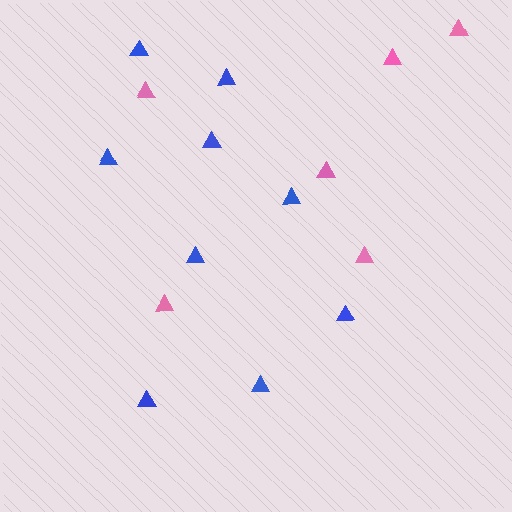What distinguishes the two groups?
There are 2 groups: one group of blue triangles (9) and one group of pink triangles (6).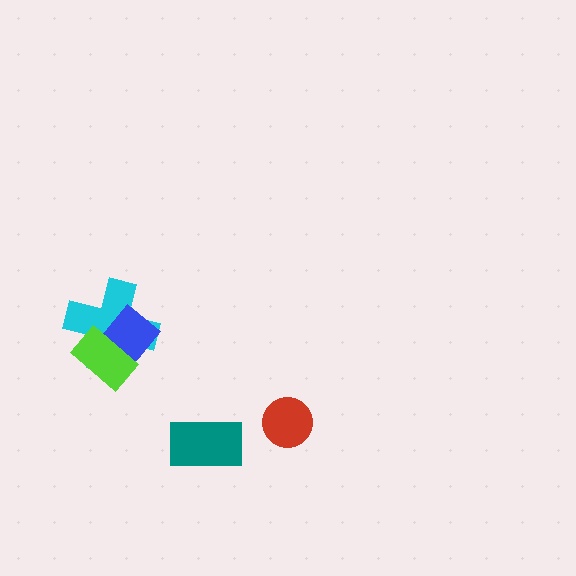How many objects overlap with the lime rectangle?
2 objects overlap with the lime rectangle.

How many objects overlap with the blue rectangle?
2 objects overlap with the blue rectangle.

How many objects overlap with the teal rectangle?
0 objects overlap with the teal rectangle.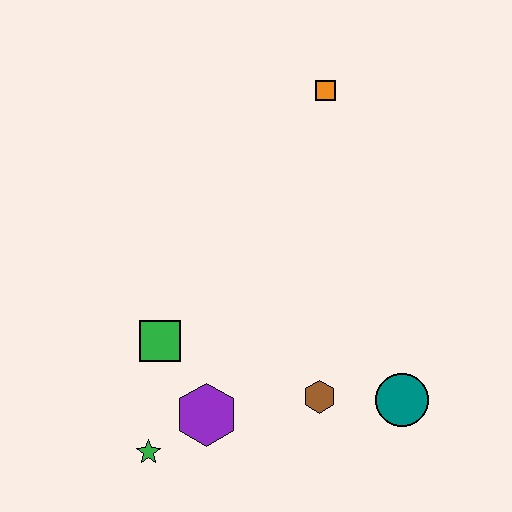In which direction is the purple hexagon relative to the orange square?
The purple hexagon is below the orange square.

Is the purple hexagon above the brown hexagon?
No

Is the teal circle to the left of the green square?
No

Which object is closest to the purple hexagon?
The green star is closest to the purple hexagon.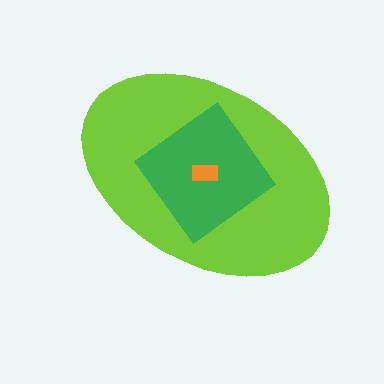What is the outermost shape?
The lime ellipse.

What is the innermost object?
The orange rectangle.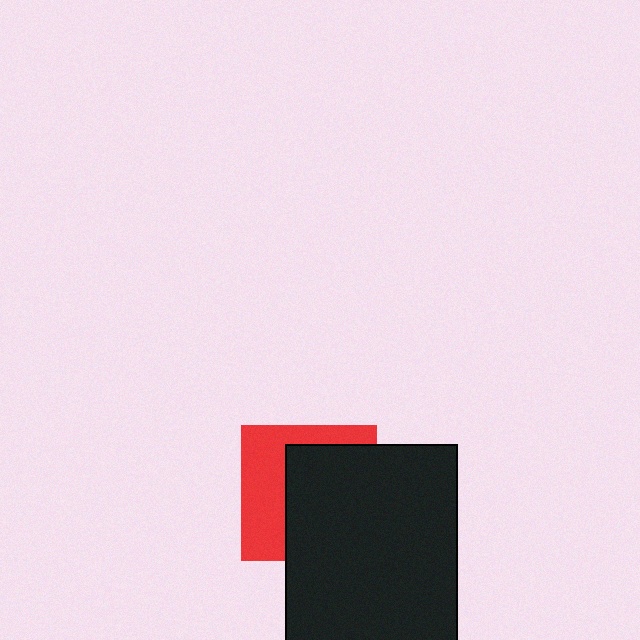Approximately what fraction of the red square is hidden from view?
Roughly 59% of the red square is hidden behind the black rectangle.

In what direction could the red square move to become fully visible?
The red square could move left. That would shift it out from behind the black rectangle entirely.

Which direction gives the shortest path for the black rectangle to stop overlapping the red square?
Moving right gives the shortest separation.